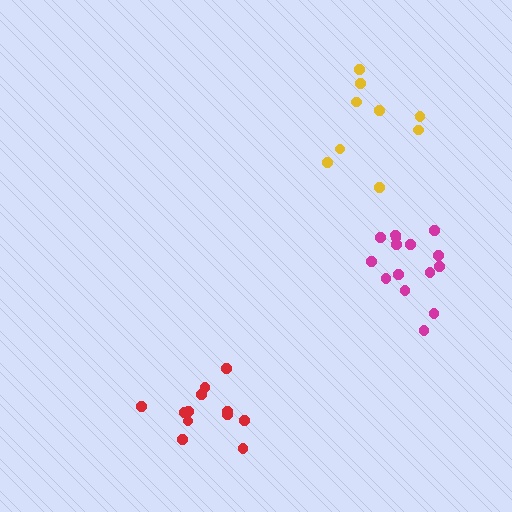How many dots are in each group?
Group 1: 12 dots, Group 2: 15 dots, Group 3: 9 dots (36 total).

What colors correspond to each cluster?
The clusters are colored: red, magenta, yellow.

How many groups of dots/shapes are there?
There are 3 groups.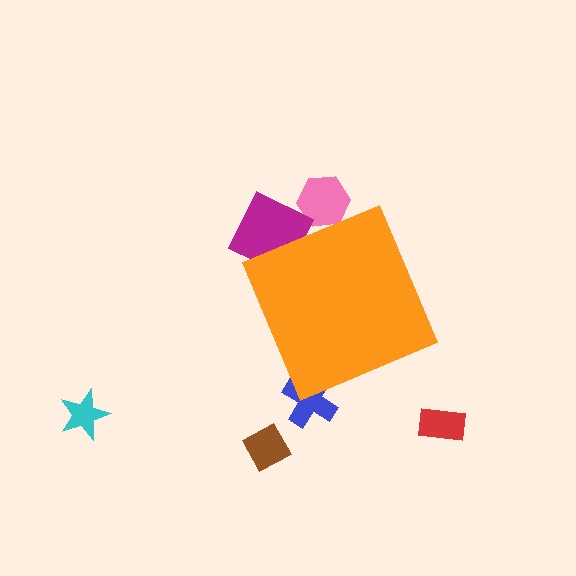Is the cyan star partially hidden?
No, the cyan star is fully visible.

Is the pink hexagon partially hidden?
Yes, the pink hexagon is partially hidden behind the orange diamond.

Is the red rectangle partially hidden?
No, the red rectangle is fully visible.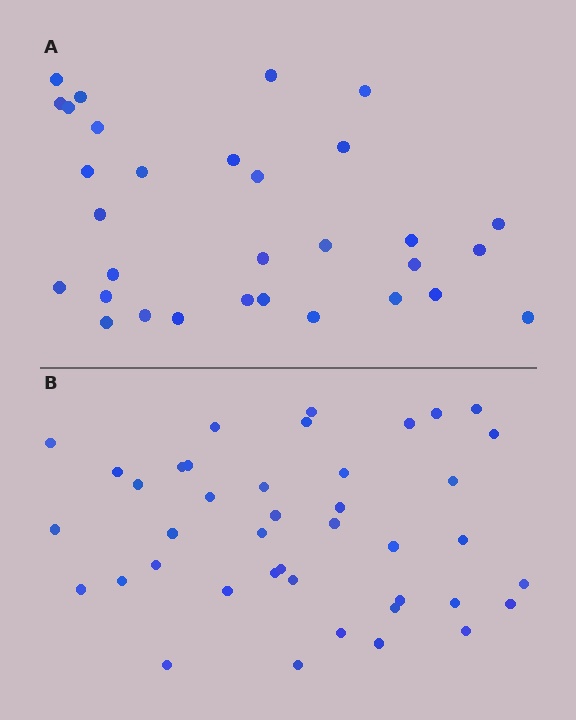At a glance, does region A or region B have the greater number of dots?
Region B (the bottom region) has more dots.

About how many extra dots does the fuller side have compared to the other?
Region B has roughly 10 or so more dots than region A.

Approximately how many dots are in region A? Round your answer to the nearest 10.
About 30 dots. (The exact count is 31, which rounds to 30.)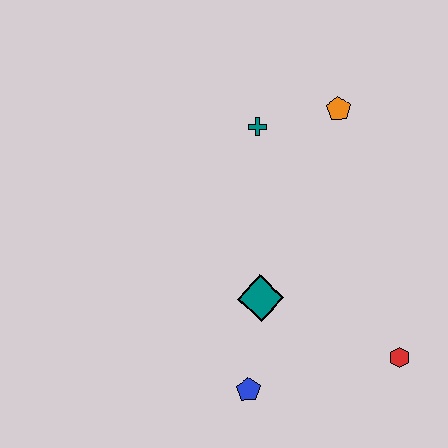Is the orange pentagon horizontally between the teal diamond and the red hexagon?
Yes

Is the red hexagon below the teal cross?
Yes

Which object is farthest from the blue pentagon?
The orange pentagon is farthest from the blue pentagon.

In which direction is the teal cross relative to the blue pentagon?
The teal cross is above the blue pentagon.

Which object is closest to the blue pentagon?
The teal diamond is closest to the blue pentagon.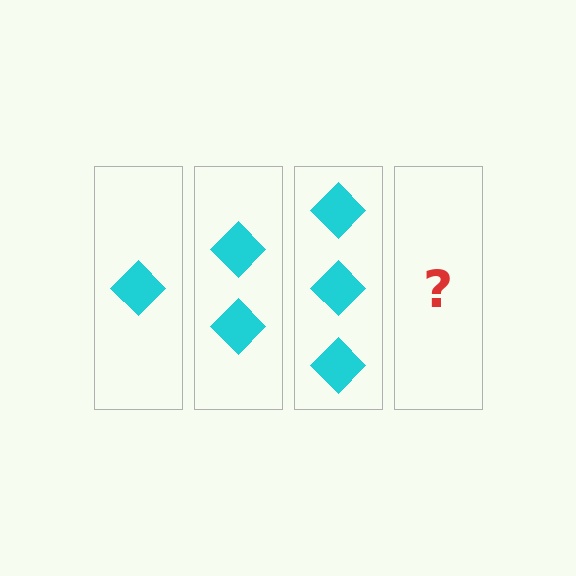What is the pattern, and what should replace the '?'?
The pattern is that each step adds one more diamond. The '?' should be 4 diamonds.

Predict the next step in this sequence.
The next step is 4 diamonds.